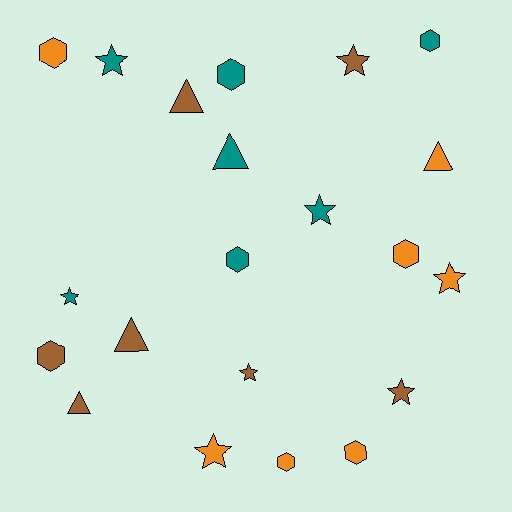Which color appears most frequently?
Teal, with 7 objects.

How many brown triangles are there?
There are 3 brown triangles.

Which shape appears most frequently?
Star, with 8 objects.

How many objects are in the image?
There are 21 objects.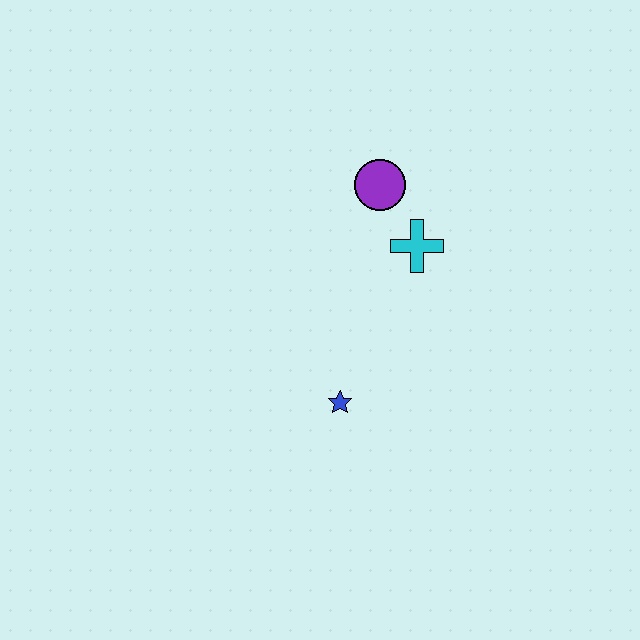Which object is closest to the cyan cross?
The purple circle is closest to the cyan cross.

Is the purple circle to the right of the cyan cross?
No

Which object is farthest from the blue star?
The purple circle is farthest from the blue star.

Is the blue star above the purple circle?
No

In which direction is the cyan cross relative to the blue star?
The cyan cross is above the blue star.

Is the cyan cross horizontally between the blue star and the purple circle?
No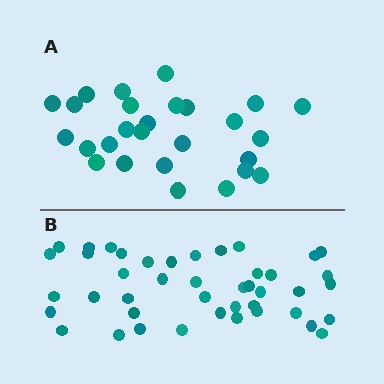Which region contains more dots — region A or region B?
Region B (the bottom region) has more dots.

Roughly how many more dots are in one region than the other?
Region B has approximately 15 more dots than region A.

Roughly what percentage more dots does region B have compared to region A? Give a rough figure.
About 60% more.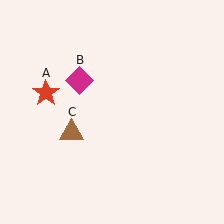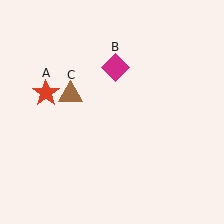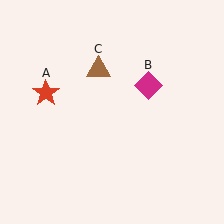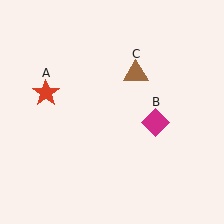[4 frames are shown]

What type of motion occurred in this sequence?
The magenta diamond (object B), brown triangle (object C) rotated clockwise around the center of the scene.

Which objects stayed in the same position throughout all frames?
Red star (object A) remained stationary.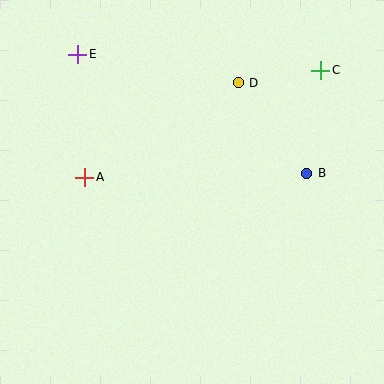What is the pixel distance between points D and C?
The distance between D and C is 84 pixels.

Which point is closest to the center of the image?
Point A at (85, 177) is closest to the center.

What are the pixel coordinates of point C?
Point C is at (321, 70).